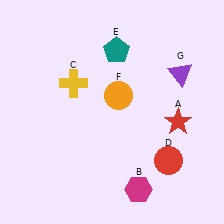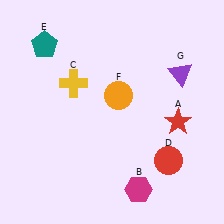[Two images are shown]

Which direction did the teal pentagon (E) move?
The teal pentagon (E) moved left.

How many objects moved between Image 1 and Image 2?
1 object moved between the two images.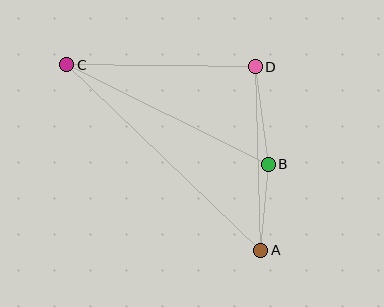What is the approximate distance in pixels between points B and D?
The distance between B and D is approximately 98 pixels.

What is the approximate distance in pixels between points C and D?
The distance between C and D is approximately 188 pixels.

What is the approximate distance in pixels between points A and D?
The distance between A and D is approximately 184 pixels.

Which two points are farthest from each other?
Points A and C are farthest from each other.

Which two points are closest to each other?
Points A and B are closest to each other.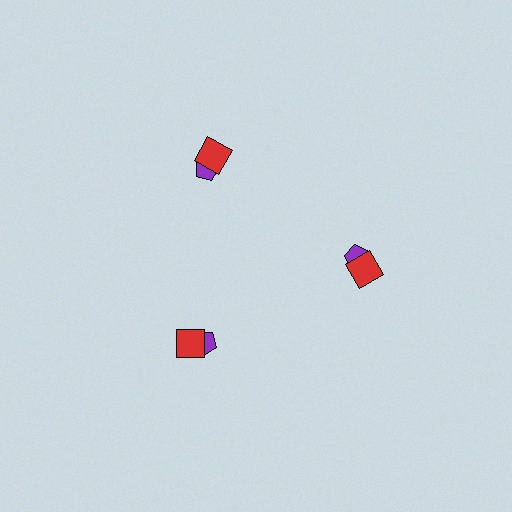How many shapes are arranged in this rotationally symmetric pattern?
There are 6 shapes, arranged in 3 groups of 2.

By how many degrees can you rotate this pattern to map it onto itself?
The pattern maps onto itself every 120 degrees of rotation.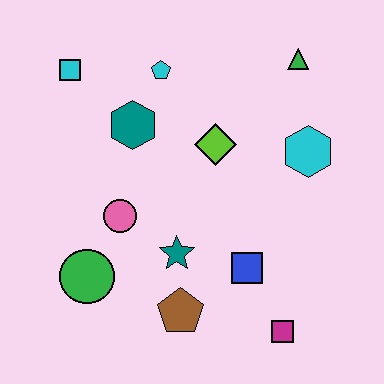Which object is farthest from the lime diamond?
The magenta square is farthest from the lime diamond.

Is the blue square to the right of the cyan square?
Yes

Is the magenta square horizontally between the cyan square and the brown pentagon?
No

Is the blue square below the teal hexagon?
Yes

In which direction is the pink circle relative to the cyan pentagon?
The pink circle is below the cyan pentagon.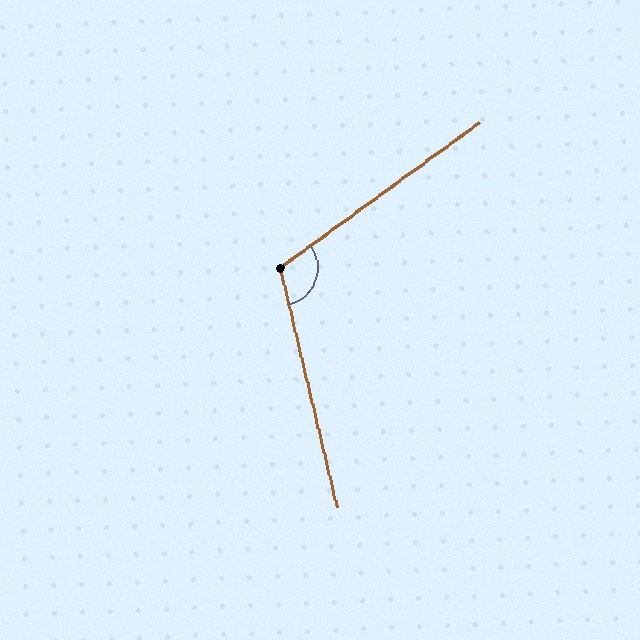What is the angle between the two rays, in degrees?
Approximately 113 degrees.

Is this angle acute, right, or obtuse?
It is obtuse.